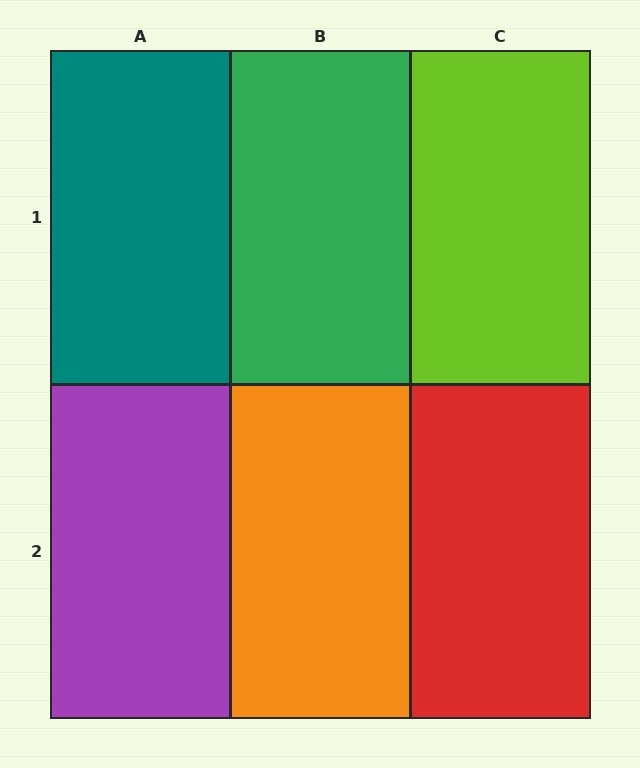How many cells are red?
1 cell is red.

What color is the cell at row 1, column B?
Green.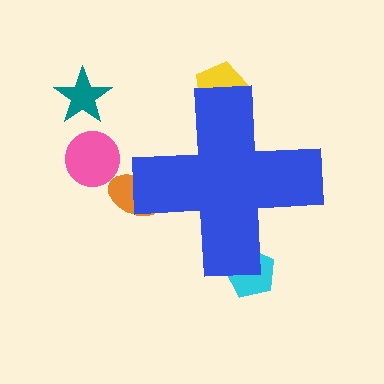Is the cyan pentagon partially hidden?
Yes, the cyan pentagon is partially hidden behind the blue cross.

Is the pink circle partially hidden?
No, the pink circle is fully visible.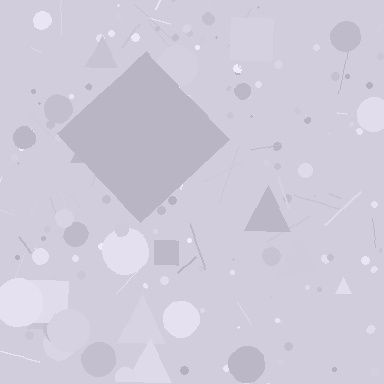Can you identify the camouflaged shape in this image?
The camouflaged shape is a diamond.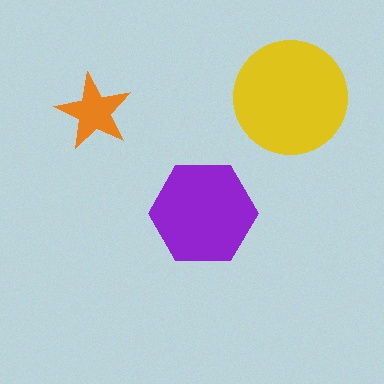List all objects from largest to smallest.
The yellow circle, the purple hexagon, the orange star.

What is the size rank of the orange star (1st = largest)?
3rd.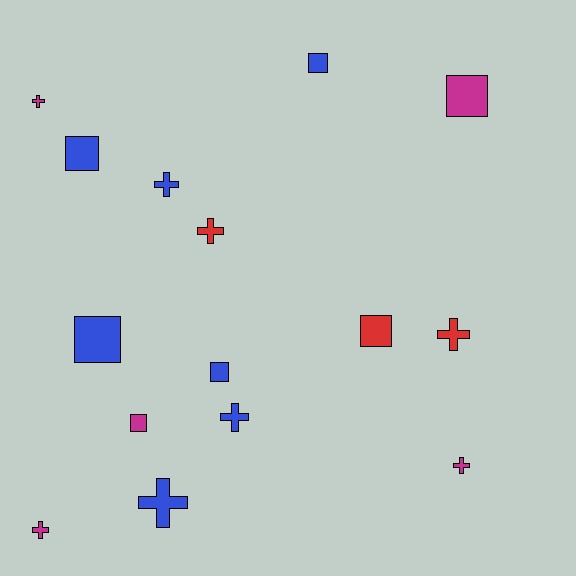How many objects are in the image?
There are 15 objects.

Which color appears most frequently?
Blue, with 7 objects.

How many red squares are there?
There is 1 red square.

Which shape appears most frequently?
Cross, with 8 objects.